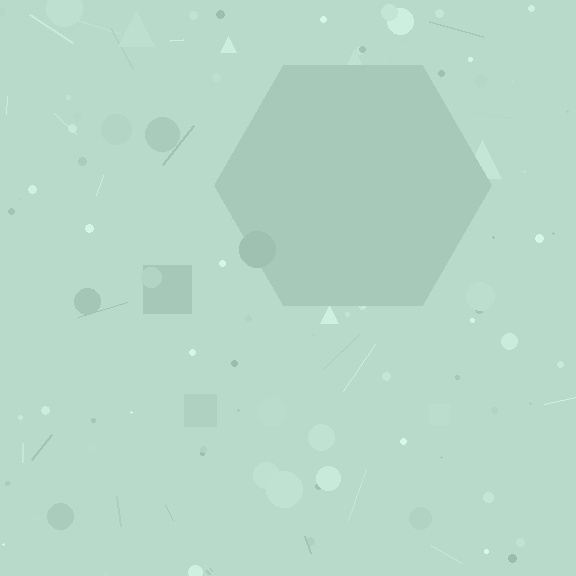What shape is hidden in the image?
A hexagon is hidden in the image.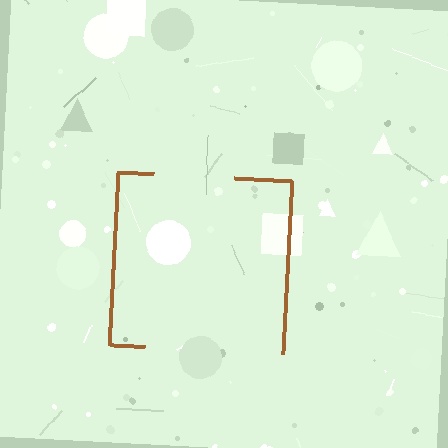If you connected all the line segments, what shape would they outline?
They would outline a square.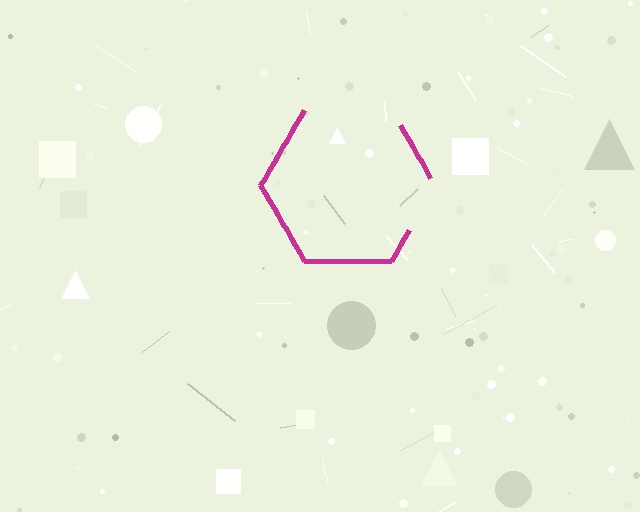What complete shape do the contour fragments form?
The contour fragments form a hexagon.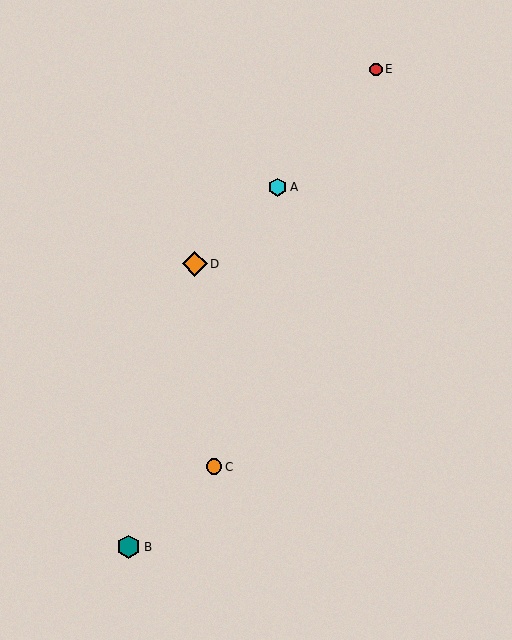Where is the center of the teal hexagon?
The center of the teal hexagon is at (129, 547).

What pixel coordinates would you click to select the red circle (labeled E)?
Click at (376, 69) to select the red circle E.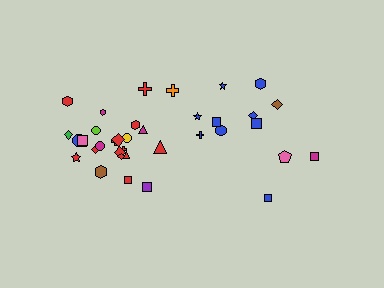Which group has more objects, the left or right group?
The left group.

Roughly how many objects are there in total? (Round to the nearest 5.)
Roughly 35 objects in total.